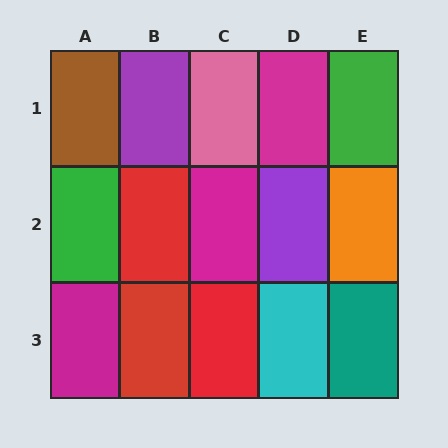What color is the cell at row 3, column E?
Teal.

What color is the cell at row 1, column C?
Pink.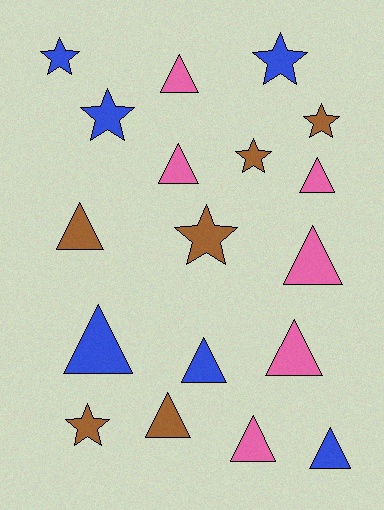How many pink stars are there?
There are no pink stars.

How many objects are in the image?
There are 18 objects.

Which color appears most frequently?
Pink, with 6 objects.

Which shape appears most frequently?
Triangle, with 11 objects.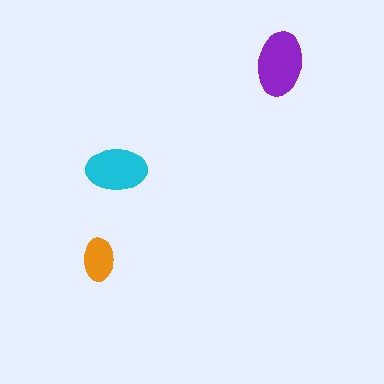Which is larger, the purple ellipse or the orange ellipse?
The purple one.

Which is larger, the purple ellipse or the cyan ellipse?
The purple one.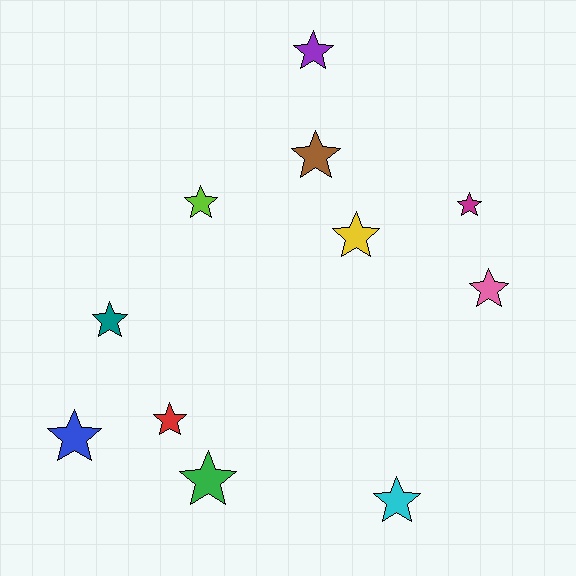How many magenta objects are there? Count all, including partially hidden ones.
There is 1 magenta object.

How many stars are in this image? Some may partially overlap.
There are 11 stars.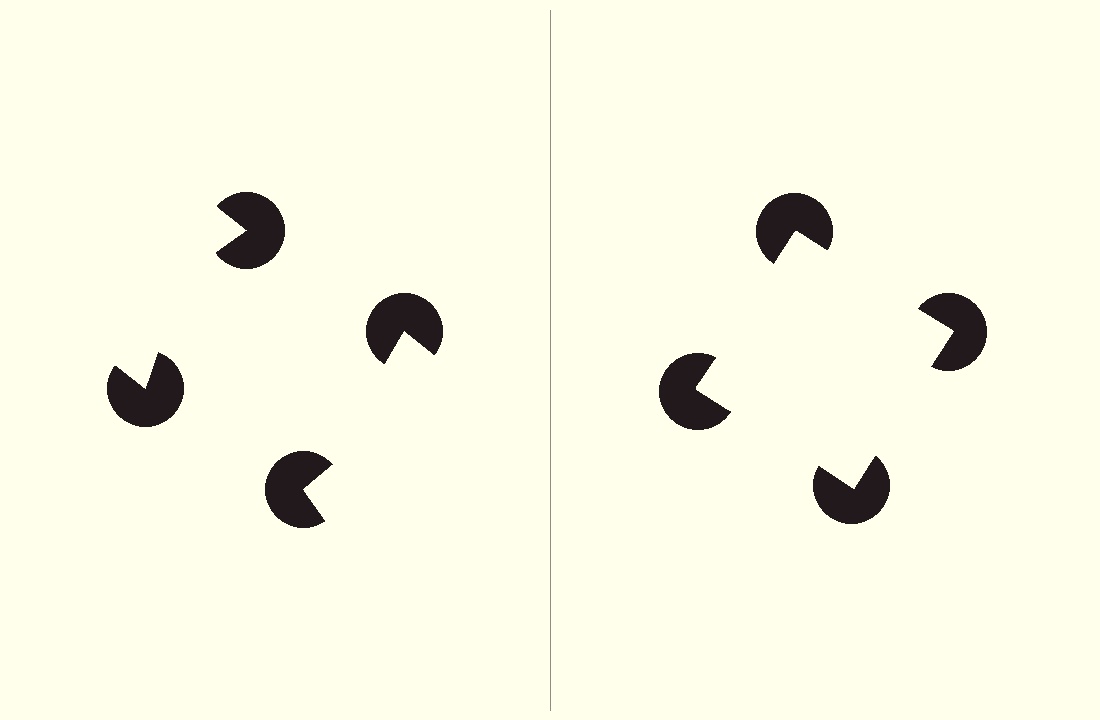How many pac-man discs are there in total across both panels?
8 — 4 on each side.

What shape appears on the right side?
An illusory square.